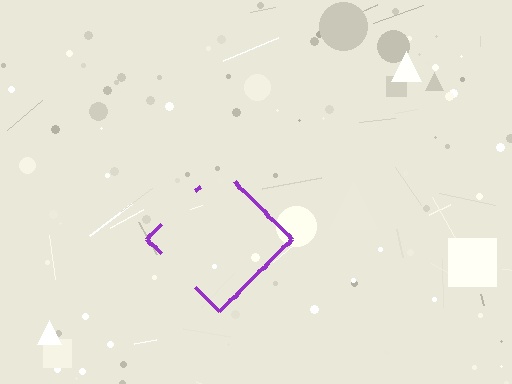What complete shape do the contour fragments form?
The contour fragments form a diamond.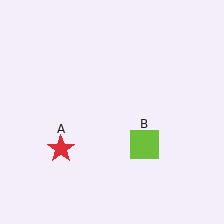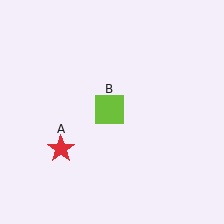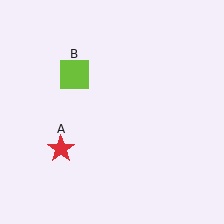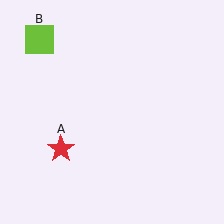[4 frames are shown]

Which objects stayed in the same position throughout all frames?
Red star (object A) remained stationary.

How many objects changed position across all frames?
1 object changed position: lime square (object B).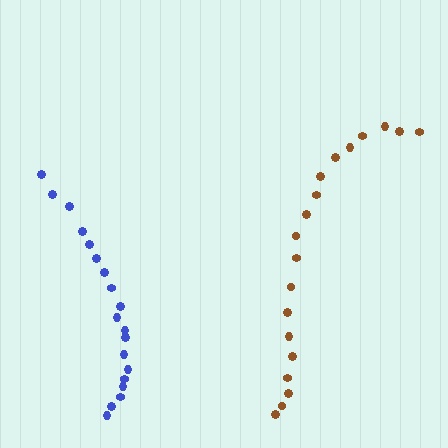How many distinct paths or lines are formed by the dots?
There are 2 distinct paths.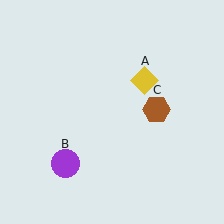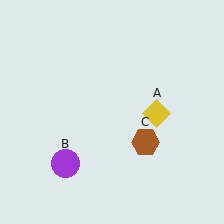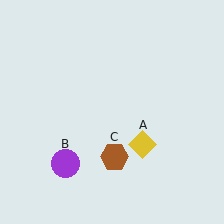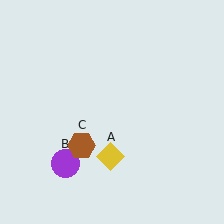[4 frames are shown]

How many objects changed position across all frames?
2 objects changed position: yellow diamond (object A), brown hexagon (object C).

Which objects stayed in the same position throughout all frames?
Purple circle (object B) remained stationary.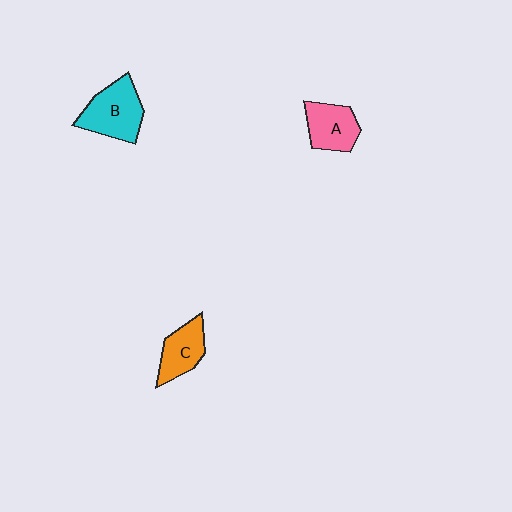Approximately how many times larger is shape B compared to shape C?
Approximately 1.4 times.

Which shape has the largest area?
Shape B (cyan).